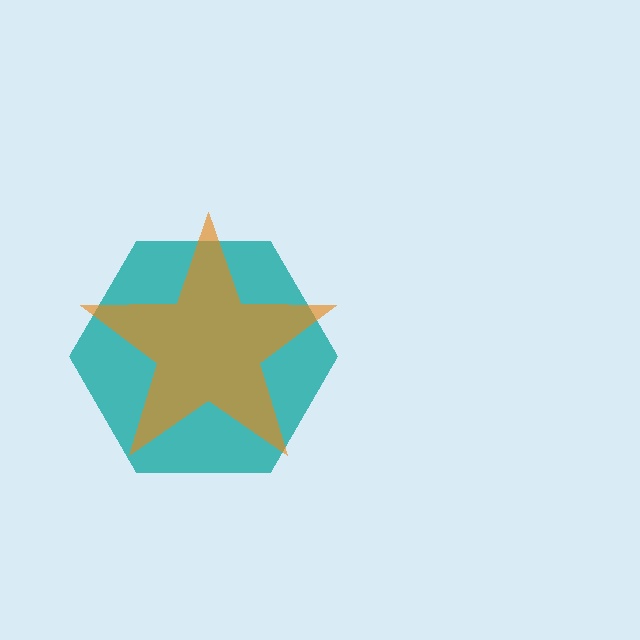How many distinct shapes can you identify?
There are 2 distinct shapes: a teal hexagon, an orange star.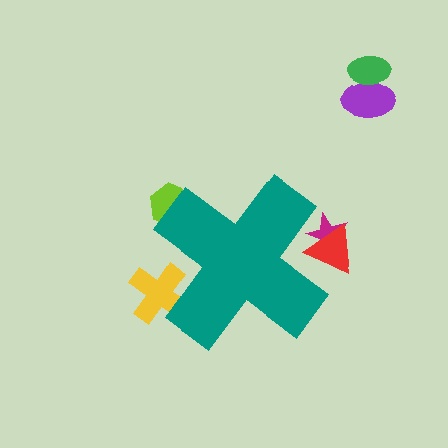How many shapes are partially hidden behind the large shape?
4 shapes are partially hidden.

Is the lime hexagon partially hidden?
Yes, the lime hexagon is partially hidden behind the teal cross.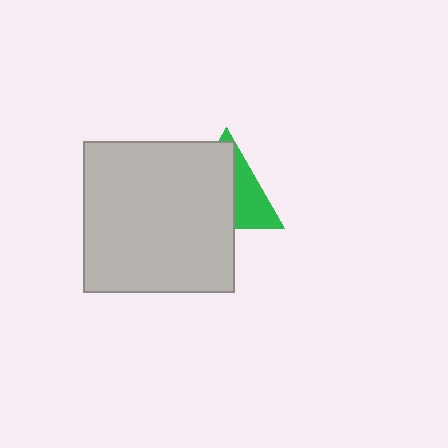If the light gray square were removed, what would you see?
You would see the complete green triangle.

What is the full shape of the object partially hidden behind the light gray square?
The partially hidden object is a green triangle.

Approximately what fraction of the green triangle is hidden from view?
Roughly 62% of the green triangle is hidden behind the light gray square.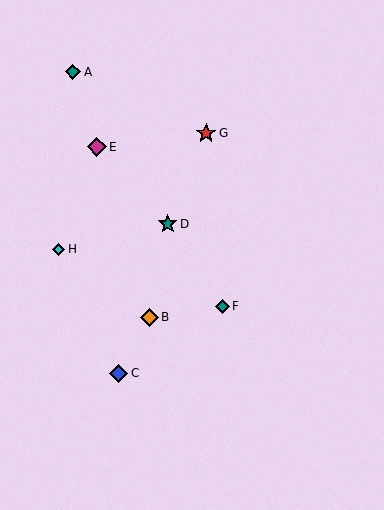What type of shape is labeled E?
Shape E is a magenta diamond.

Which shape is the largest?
The red star (labeled G) is the largest.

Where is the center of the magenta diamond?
The center of the magenta diamond is at (97, 147).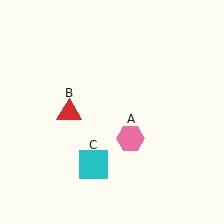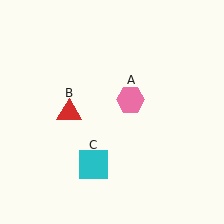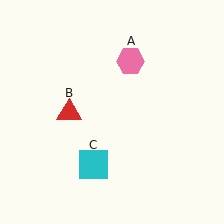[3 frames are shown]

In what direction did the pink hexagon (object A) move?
The pink hexagon (object A) moved up.